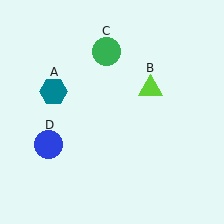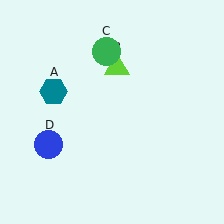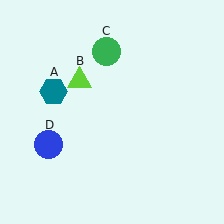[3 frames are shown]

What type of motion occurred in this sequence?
The lime triangle (object B) rotated counterclockwise around the center of the scene.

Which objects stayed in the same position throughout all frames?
Teal hexagon (object A) and green circle (object C) and blue circle (object D) remained stationary.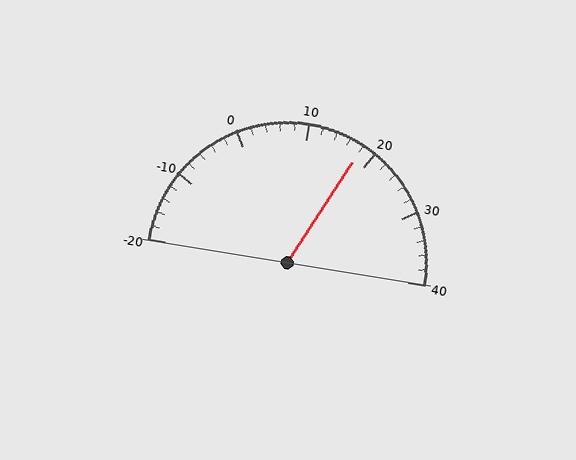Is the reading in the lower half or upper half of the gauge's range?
The reading is in the upper half of the range (-20 to 40).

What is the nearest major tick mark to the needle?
The nearest major tick mark is 20.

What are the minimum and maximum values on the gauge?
The gauge ranges from -20 to 40.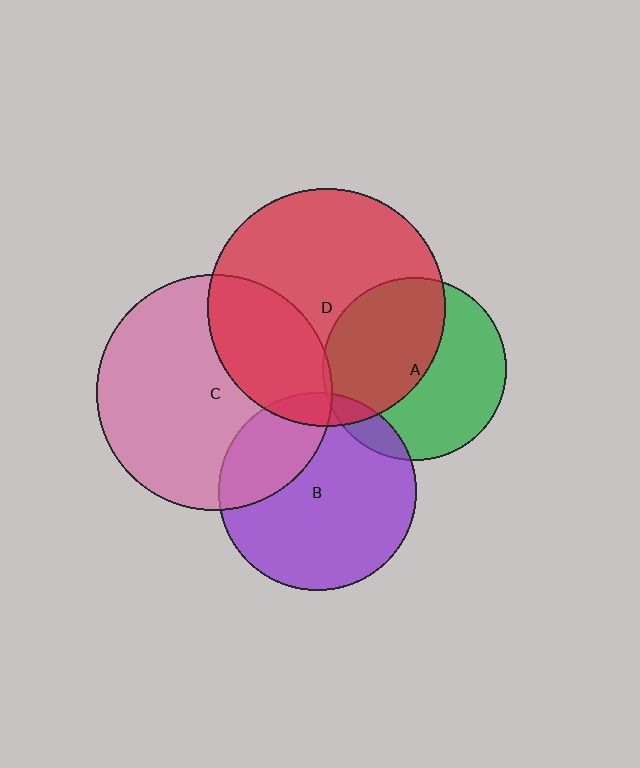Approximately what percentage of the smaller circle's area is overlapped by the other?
Approximately 10%.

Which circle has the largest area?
Circle D (red).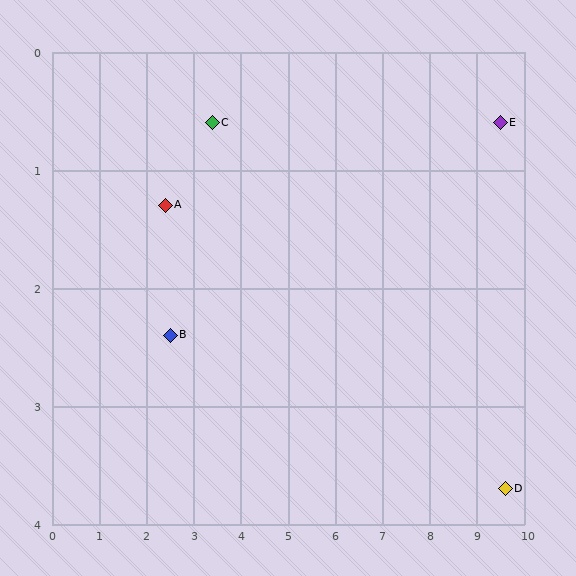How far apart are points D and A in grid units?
Points D and A are about 7.6 grid units apart.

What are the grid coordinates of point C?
Point C is at approximately (3.4, 0.6).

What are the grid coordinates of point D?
Point D is at approximately (9.6, 3.7).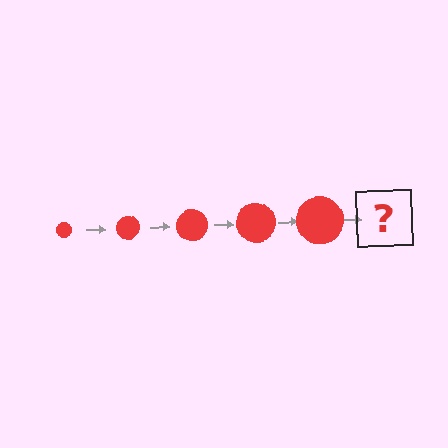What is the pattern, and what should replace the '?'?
The pattern is that the circle gets progressively larger each step. The '?' should be a red circle, larger than the previous one.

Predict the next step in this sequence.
The next step is a red circle, larger than the previous one.